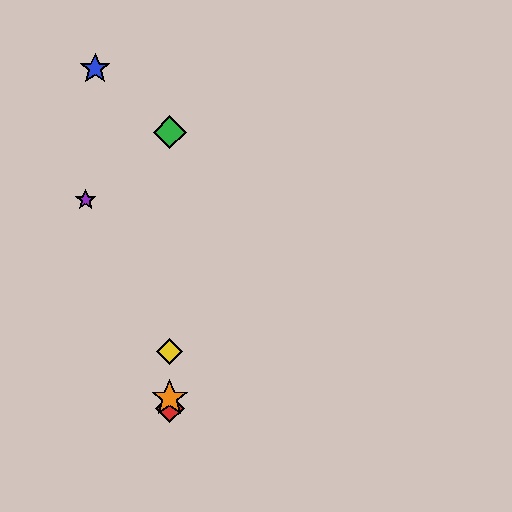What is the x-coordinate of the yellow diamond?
The yellow diamond is at x≈170.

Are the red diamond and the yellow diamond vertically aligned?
Yes, both are at x≈170.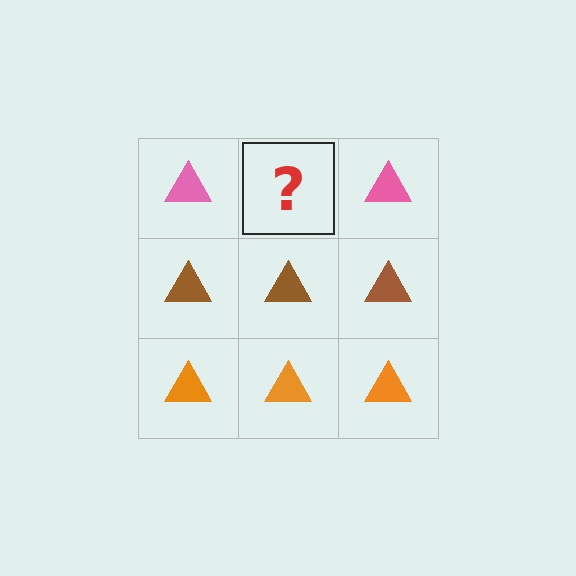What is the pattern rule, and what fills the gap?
The rule is that each row has a consistent color. The gap should be filled with a pink triangle.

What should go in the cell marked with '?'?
The missing cell should contain a pink triangle.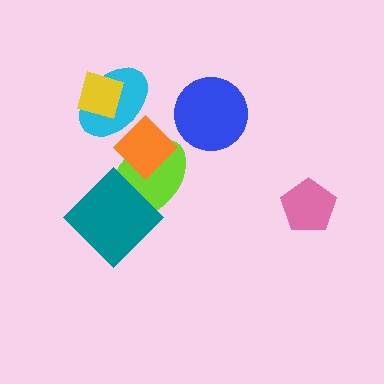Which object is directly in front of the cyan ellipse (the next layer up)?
The yellow diamond is directly in front of the cyan ellipse.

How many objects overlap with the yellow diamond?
1 object overlaps with the yellow diamond.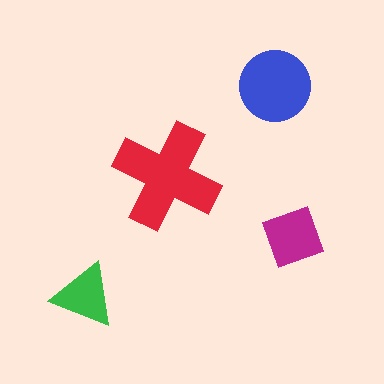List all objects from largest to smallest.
The red cross, the blue circle, the magenta square, the green triangle.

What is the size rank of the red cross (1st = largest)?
1st.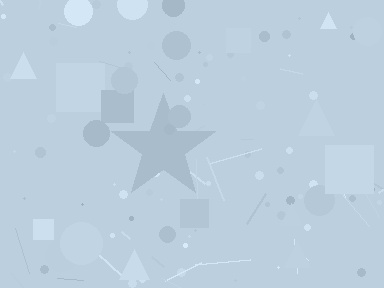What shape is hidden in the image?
A star is hidden in the image.